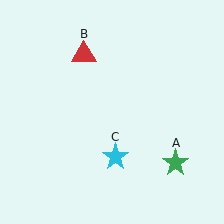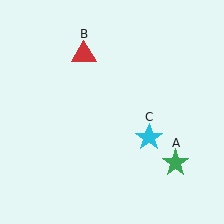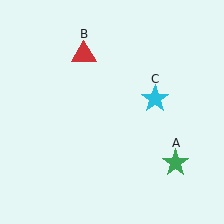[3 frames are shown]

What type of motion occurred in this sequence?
The cyan star (object C) rotated counterclockwise around the center of the scene.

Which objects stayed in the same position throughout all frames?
Green star (object A) and red triangle (object B) remained stationary.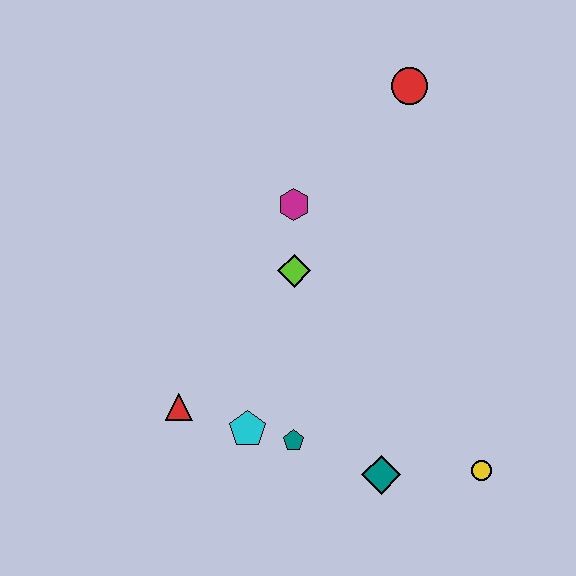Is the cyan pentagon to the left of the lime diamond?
Yes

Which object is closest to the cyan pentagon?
The teal pentagon is closest to the cyan pentagon.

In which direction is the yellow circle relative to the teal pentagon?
The yellow circle is to the right of the teal pentagon.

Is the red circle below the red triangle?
No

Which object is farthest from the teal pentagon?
The red circle is farthest from the teal pentagon.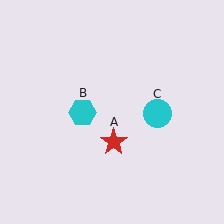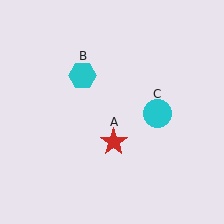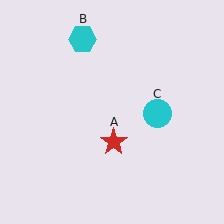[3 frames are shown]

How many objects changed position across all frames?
1 object changed position: cyan hexagon (object B).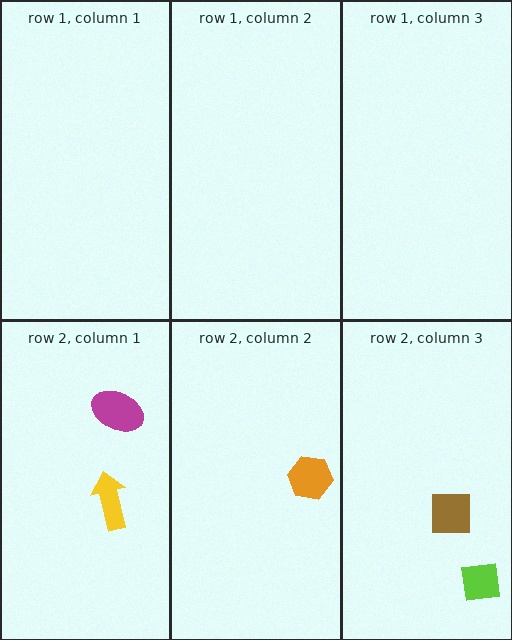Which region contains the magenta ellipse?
The row 2, column 1 region.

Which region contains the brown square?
The row 2, column 3 region.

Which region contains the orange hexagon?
The row 2, column 2 region.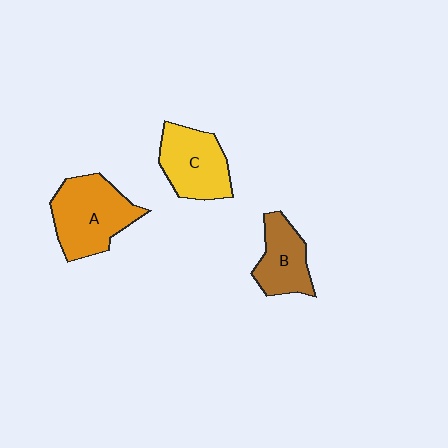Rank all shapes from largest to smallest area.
From largest to smallest: A (orange), C (yellow), B (brown).